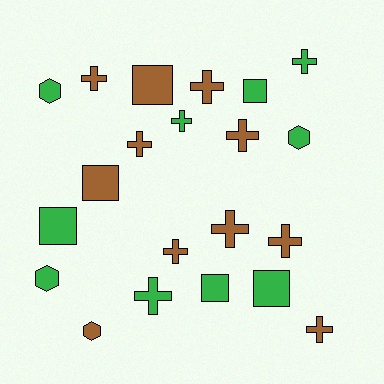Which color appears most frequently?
Brown, with 11 objects.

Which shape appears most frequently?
Cross, with 11 objects.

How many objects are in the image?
There are 21 objects.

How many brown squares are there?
There are 2 brown squares.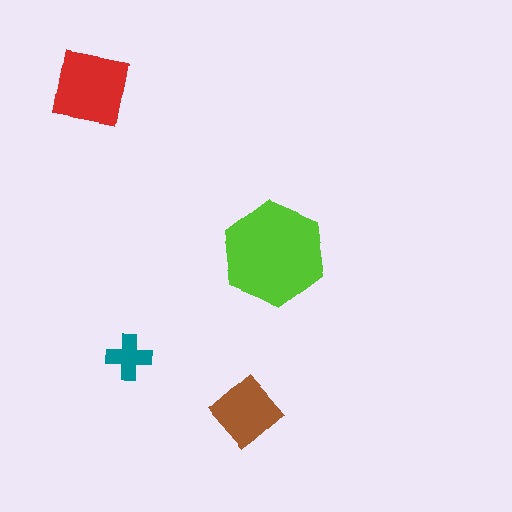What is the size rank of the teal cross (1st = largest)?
4th.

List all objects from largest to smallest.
The lime hexagon, the red square, the brown diamond, the teal cross.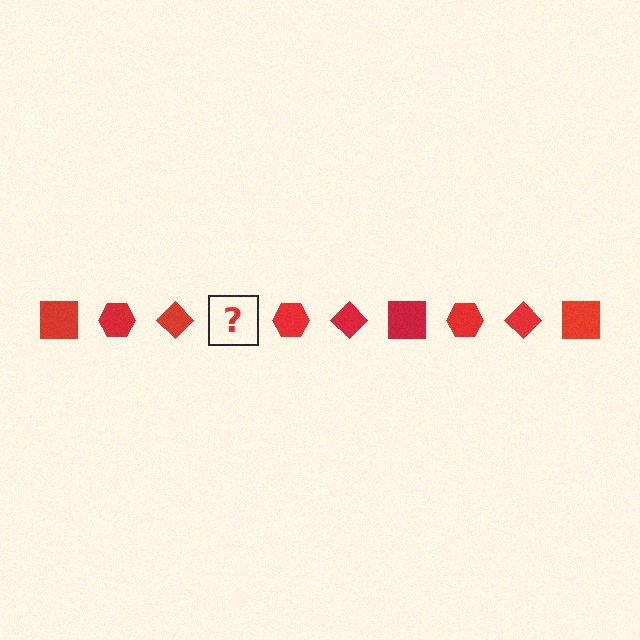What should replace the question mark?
The question mark should be replaced with a red square.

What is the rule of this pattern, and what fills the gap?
The rule is that the pattern cycles through square, hexagon, diamond shapes in red. The gap should be filled with a red square.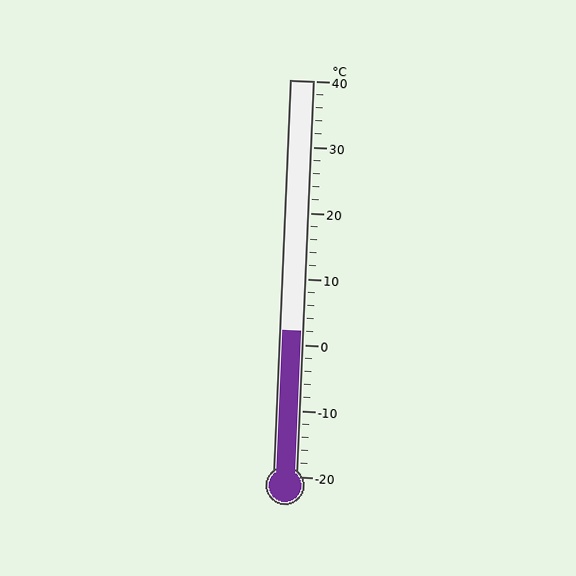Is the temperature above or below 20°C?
The temperature is below 20°C.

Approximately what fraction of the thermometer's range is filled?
The thermometer is filled to approximately 35% of its range.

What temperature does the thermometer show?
The thermometer shows approximately 2°C.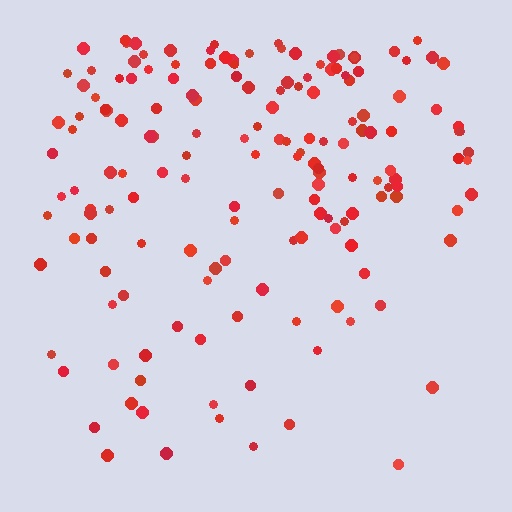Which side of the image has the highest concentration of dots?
The top.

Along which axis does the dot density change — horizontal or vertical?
Vertical.